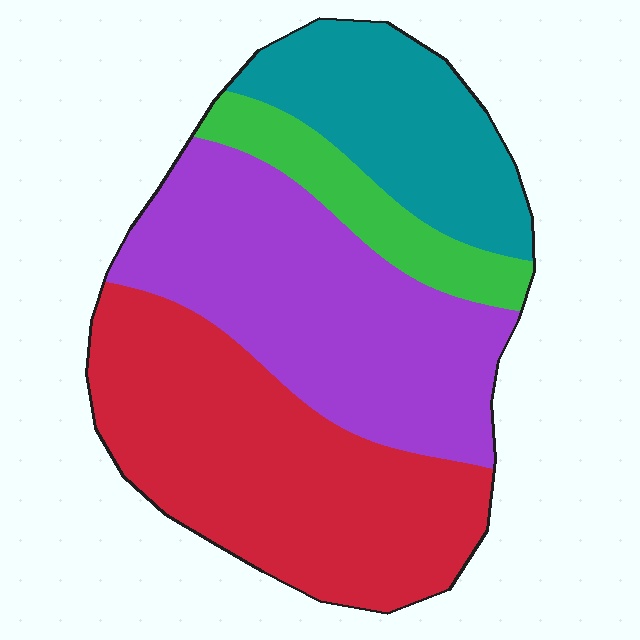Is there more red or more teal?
Red.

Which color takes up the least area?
Green, at roughly 10%.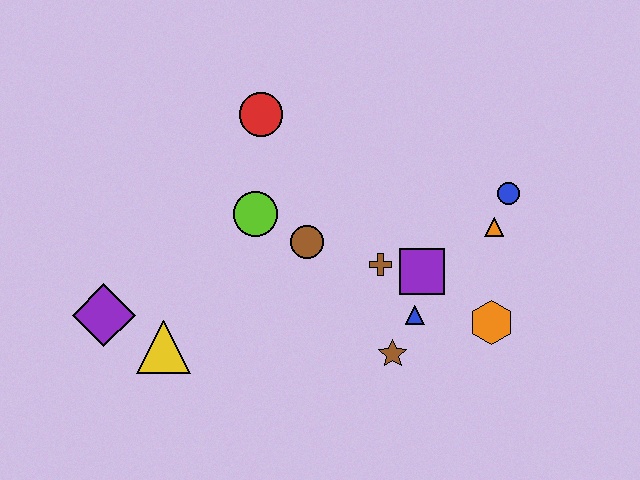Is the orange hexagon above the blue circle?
No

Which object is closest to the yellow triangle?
The purple diamond is closest to the yellow triangle.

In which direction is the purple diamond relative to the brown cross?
The purple diamond is to the left of the brown cross.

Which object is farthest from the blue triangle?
The purple diamond is farthest from the blue triangle.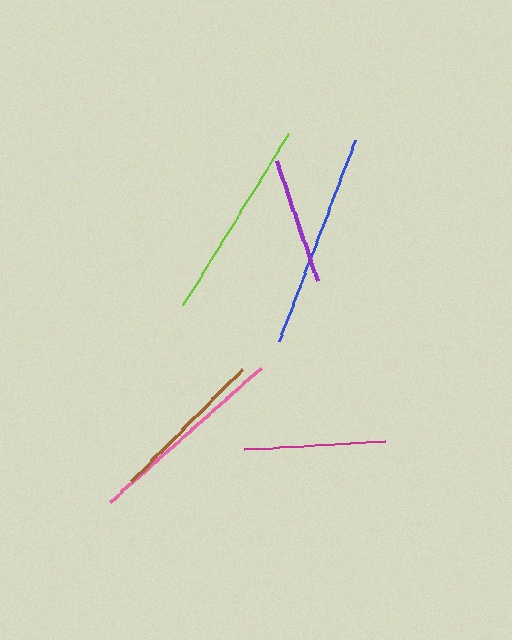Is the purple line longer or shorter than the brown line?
The brown line is longer than the purple line.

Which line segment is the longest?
The blue line is the longest at approximately 217 pixels.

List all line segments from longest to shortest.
From longest to shortest: blue, pink, lime, brown, magenta, purple.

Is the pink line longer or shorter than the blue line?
The blue line is longer than the pink line.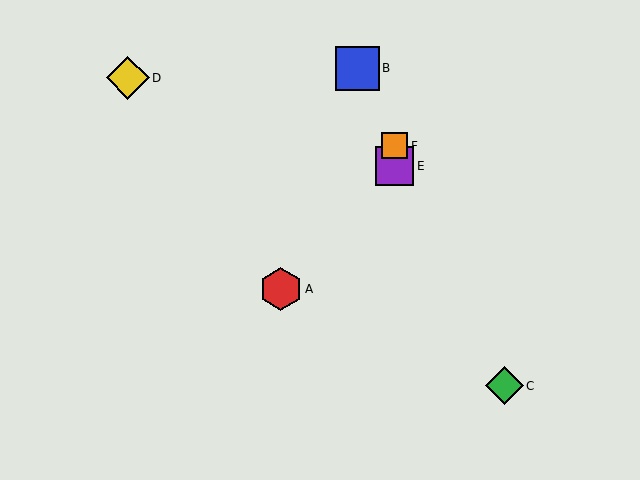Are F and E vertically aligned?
Yes, both are at x≈394.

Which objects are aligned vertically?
Objects E, F are aligned vertically.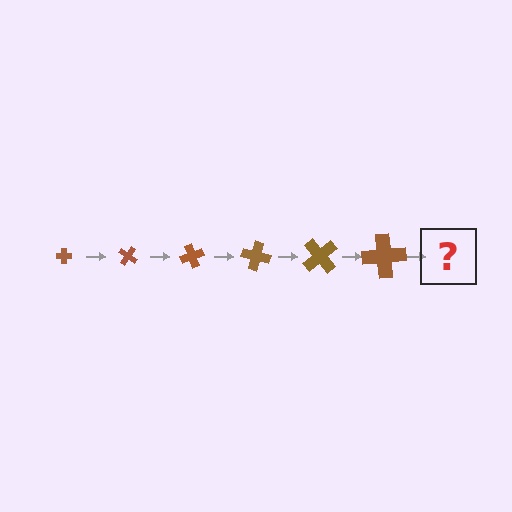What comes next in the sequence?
The next element should be a cross, larger than the previous one and rotated 210 degrees from the start.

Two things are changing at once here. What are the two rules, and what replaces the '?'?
The two rules are that the cross grows larger each step and it rotates 35 degrees each step. The '?' should be a cross, larger than the previous one and rotated 210 degrees from the start.